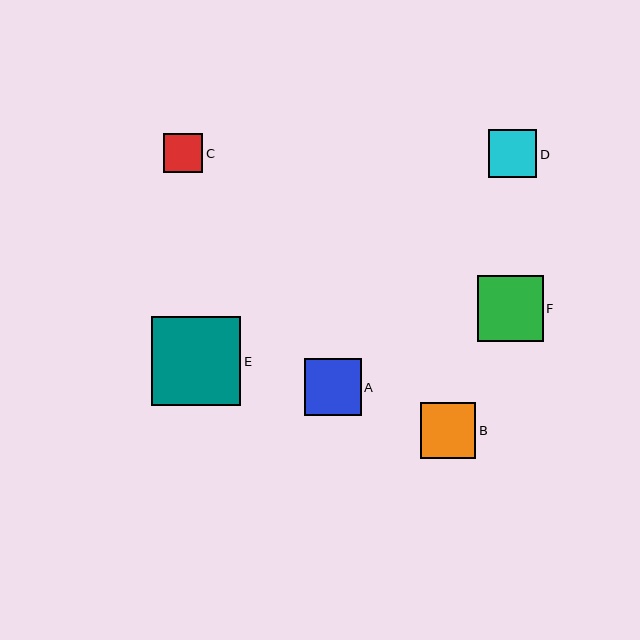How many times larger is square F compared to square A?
Square F is approximately 1.2 times the size of square A.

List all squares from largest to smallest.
From largest to smallest: E, F, A, B, D, C.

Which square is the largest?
Square E is the largest with a size of approximately 89 pixels.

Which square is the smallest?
Square C is the smallest with a size of approximately 39 pixels.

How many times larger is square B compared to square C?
Square B is approximately 1.4 times the size of square C.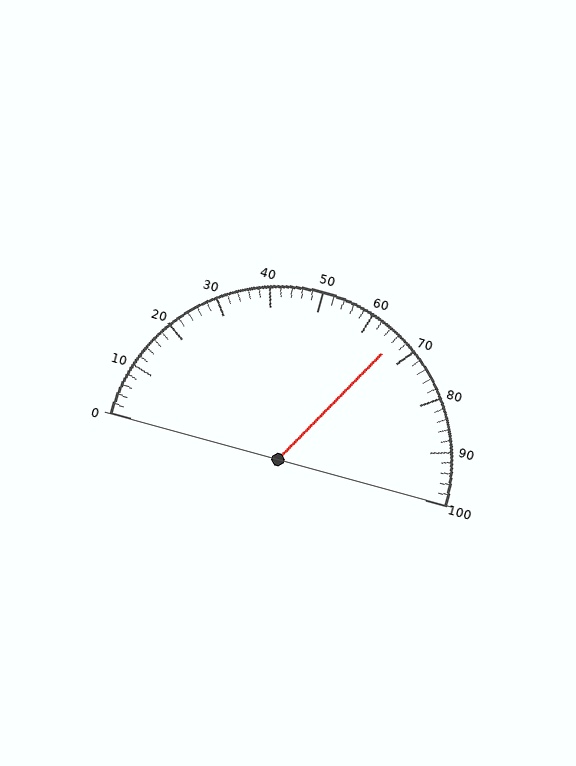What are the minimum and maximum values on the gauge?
The gauge ranges from 0 to 100.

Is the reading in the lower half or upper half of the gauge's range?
The reading is in the upper half of the range (0 to 100).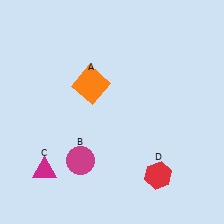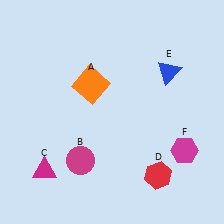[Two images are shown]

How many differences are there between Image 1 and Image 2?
There are 2 differences between the two images.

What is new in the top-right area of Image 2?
A blue triangle (E) was added in the top-right area of Image 2.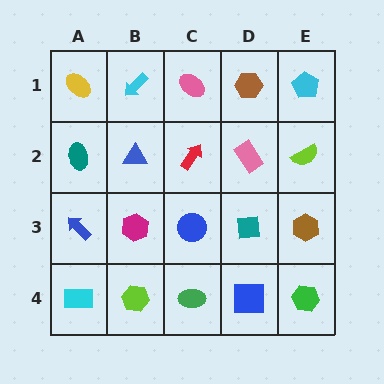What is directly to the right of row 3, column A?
A magenta hexagon.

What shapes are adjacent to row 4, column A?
A blue arrow (row 3, column A), a lime hexagon (row 4, column B).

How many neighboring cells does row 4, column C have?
3.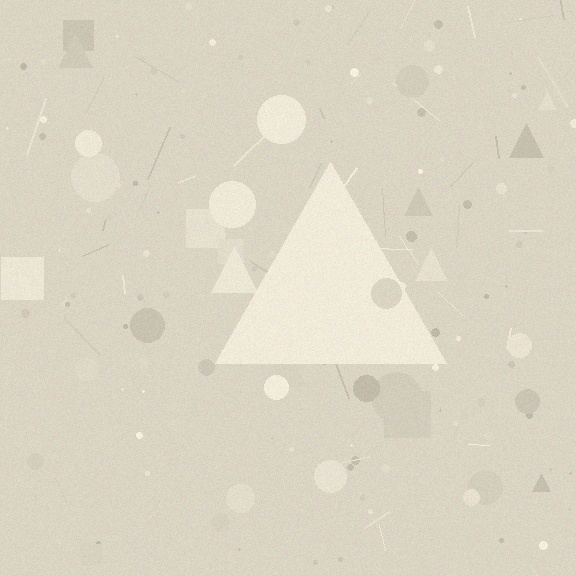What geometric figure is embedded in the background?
A triangle is embedded in the background.